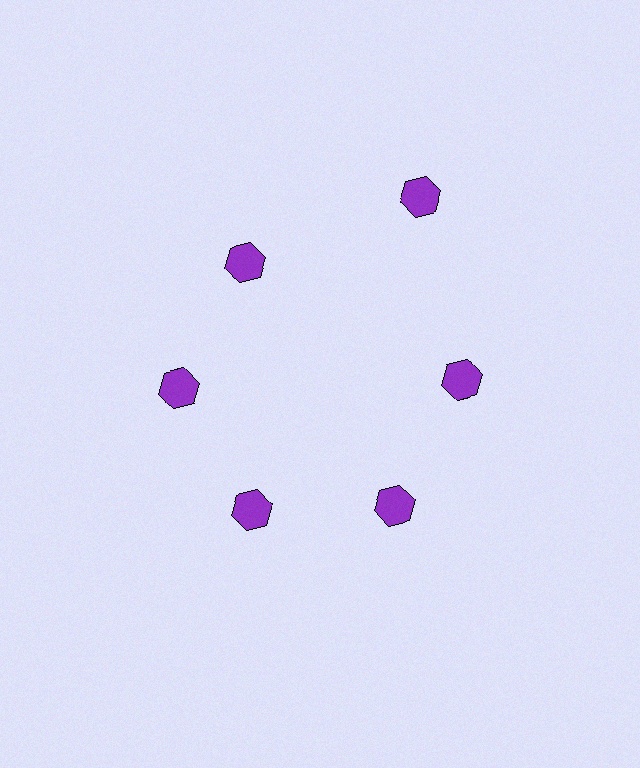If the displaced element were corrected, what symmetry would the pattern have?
It would have 6-fold rotational symmetry — the pattern would map onto itself every 60 degrees.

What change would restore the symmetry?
The symmetry would be restored by moving it inward, back onto the ring so that all 6 hexagons sit at equal angles and equal distance from the center.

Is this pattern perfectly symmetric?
No. The 6 purple hexagons are arranged in a ring, but one element near the 1 o'clock position is pushed outward from the center, breaking the 6-fold rotational symmetry.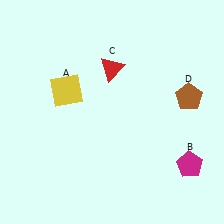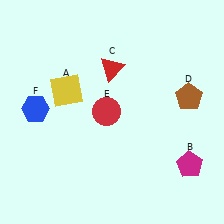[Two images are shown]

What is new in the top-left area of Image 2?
A blue hexagon (F) was added in the top-left area of Image 2.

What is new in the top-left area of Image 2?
A red circle (E) was added in the top-left area of Image 2.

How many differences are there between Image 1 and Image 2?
There are 2 differences between the two images.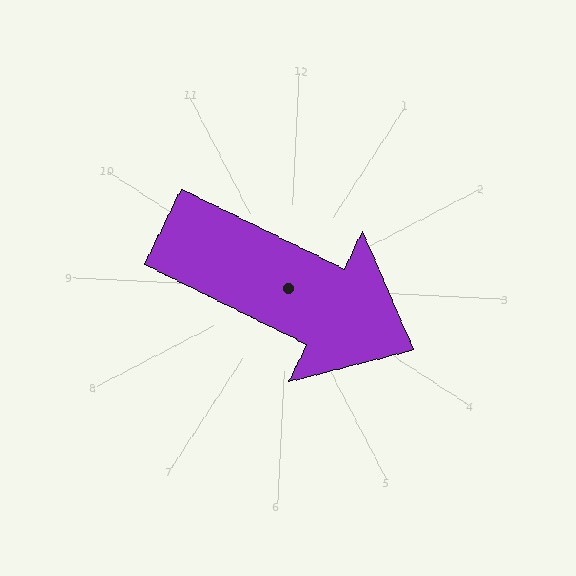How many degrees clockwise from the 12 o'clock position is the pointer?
Approximately 113 degrees.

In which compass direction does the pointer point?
Southeast.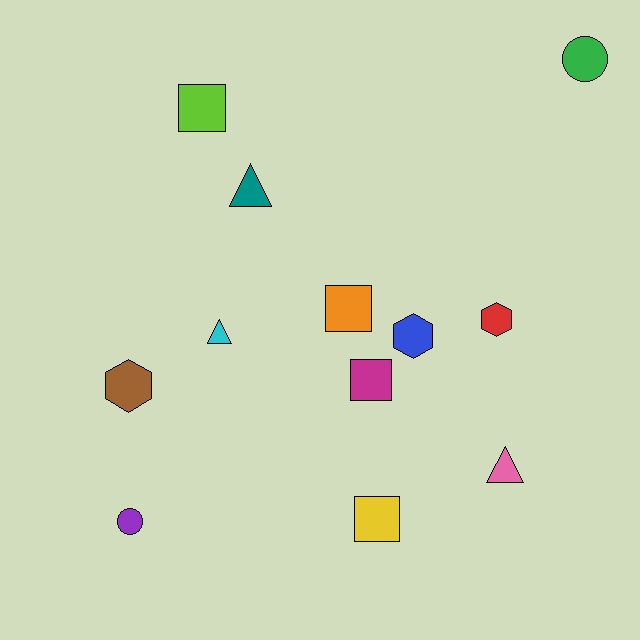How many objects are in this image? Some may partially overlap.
There are 12 objects.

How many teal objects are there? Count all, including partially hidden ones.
There is 1 teal object.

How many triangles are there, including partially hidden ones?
There are 3 triangles.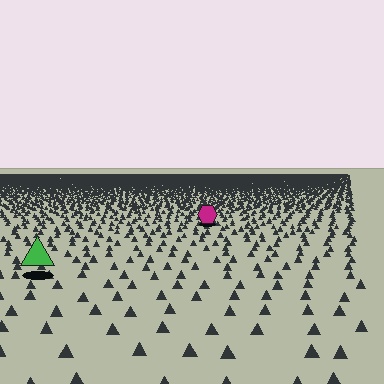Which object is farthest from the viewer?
The magenta hexagon is farthest from the viewer. It appears smaller and the ground texture around it is denser.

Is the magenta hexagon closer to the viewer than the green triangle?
No. The green triangle is closer — you can tell from the texture gradient: the ground texture is coarser near it.